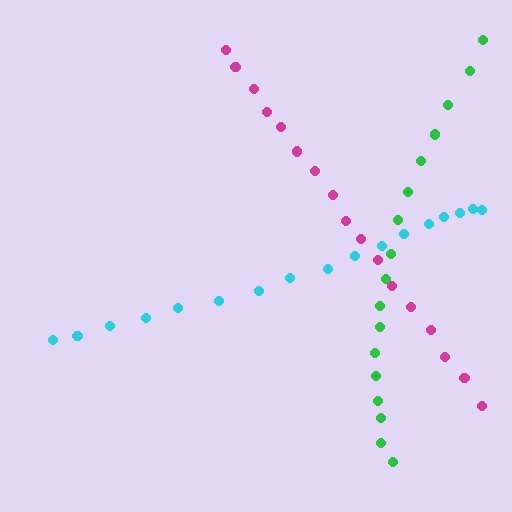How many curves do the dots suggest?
There are 3 distinct paths.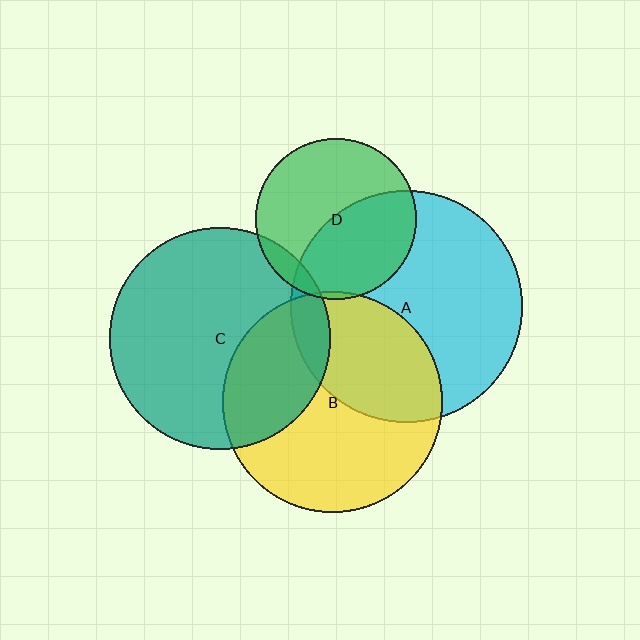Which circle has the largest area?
Circle A (cyan).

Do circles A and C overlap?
Yes.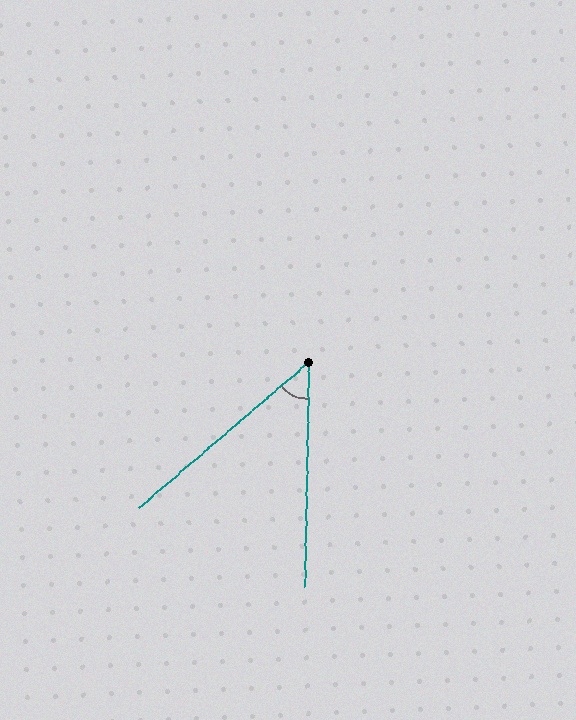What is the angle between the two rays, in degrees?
Approximately 49 degrees.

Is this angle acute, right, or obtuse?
It is acute.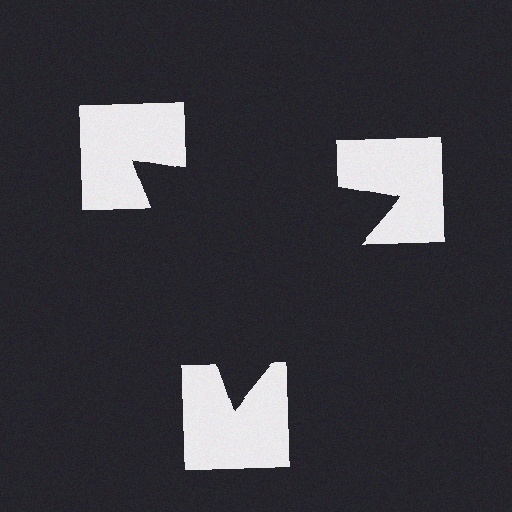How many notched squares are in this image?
There are 3 — one at each vertex of the illusory triangle.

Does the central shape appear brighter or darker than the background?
It typically appears slightly darker than the background, even though no actual brightness change is drawn.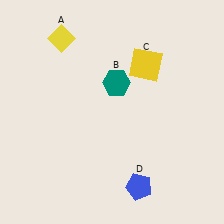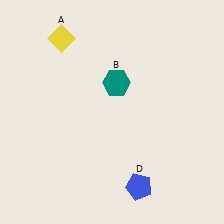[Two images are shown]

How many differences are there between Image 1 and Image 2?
There is 1 difference between the two images.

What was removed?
The yellow square (C) was removed in Image 2.